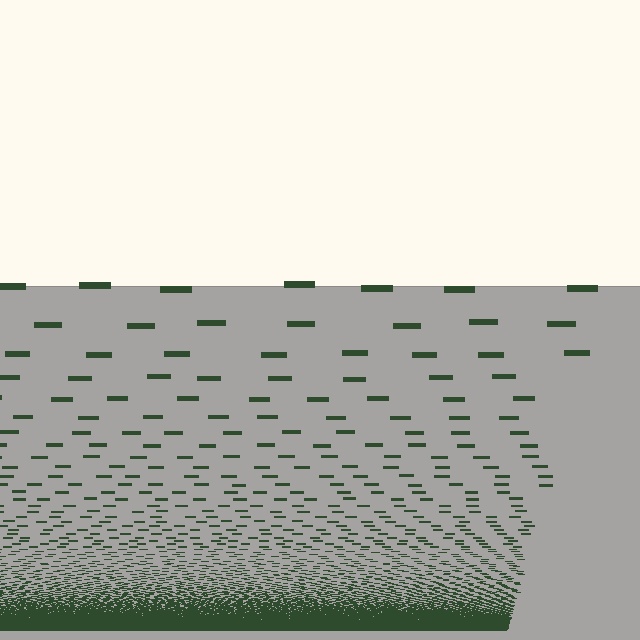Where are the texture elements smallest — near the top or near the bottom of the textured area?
Near the bottom.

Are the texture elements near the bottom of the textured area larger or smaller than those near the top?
Smaller. The gradient is inverted — elements near the bottom are smaller and denser.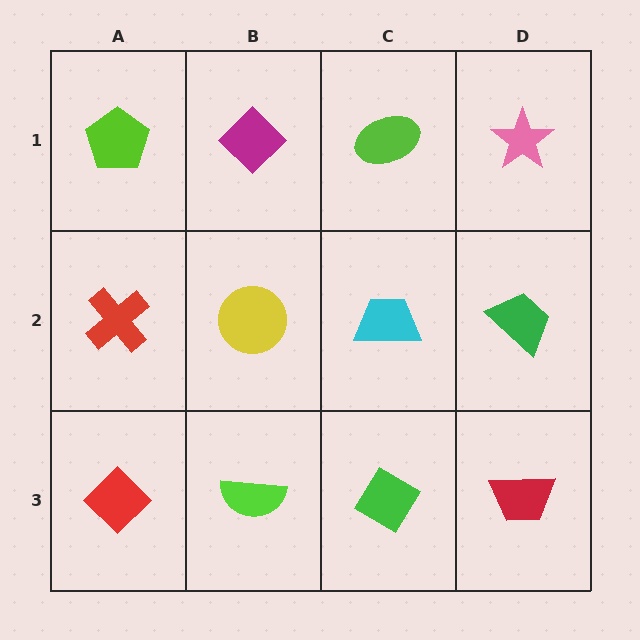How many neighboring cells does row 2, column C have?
4.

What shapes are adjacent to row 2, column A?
A lime pentagon (row 1, column A), a red diamond (row 3, column A), a yellow circle (row 2, column B).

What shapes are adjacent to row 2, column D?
A pink star (row 1, column D), a red trapezoid (row 3, column D), a cyan trapezoid (row 2, column C).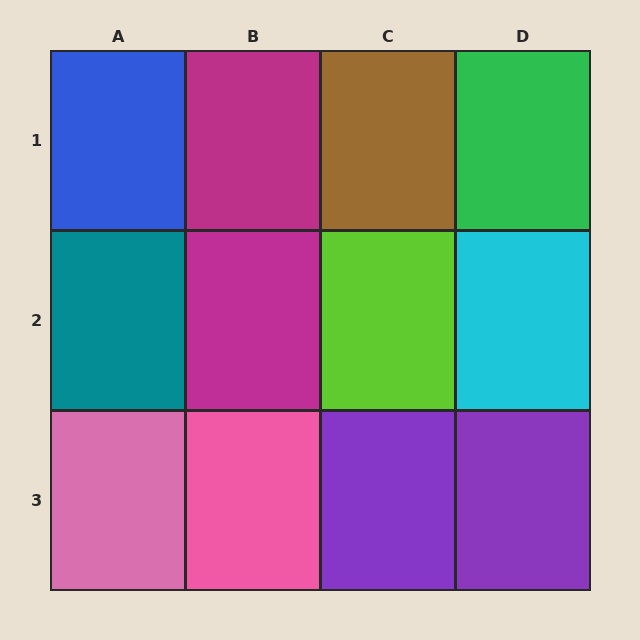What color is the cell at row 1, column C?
Brown.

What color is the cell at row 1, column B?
Magenta.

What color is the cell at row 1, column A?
Blue.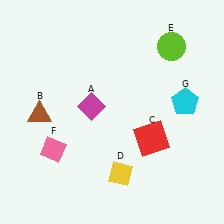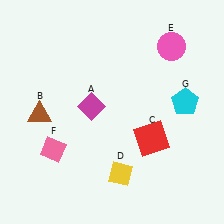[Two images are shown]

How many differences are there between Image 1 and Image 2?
There is 1 difference between the two images.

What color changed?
The circle (E) changed from lime in Image 1 to pink in Image 2.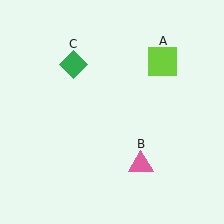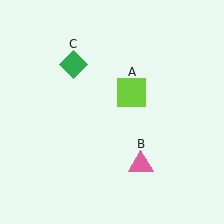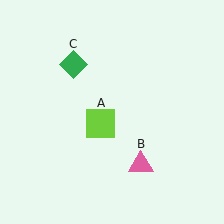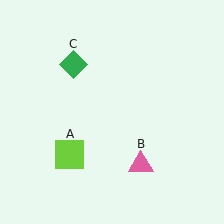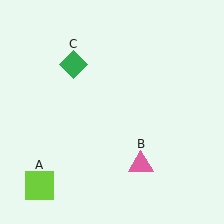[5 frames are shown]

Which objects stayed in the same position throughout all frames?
Pink triangle (object B) and green diamond (object C) remained stationary.